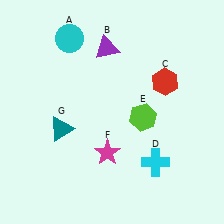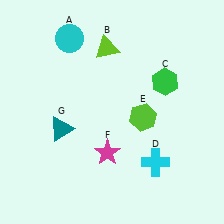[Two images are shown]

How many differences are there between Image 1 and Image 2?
There are 2 differences between the two images.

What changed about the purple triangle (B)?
In Image 1, B is purple. In Image 2, it changed to lime.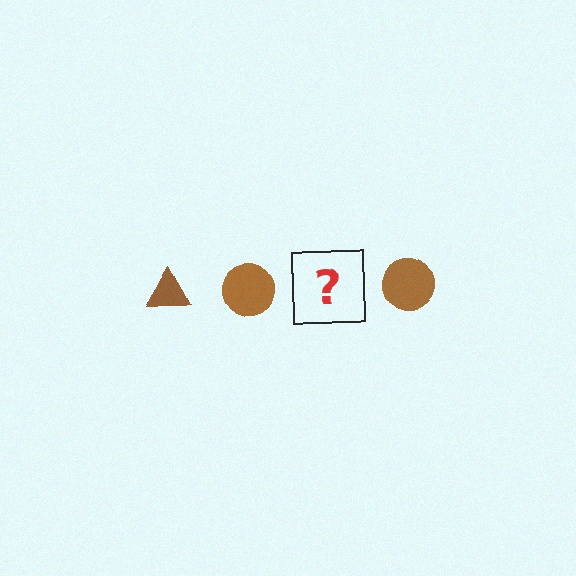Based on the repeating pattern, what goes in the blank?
The blank should be a brown triangle.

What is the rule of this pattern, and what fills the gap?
The rule is that the pattern cycles through triangle, circle shapes in brown. The gap should be filled with a brown triangle.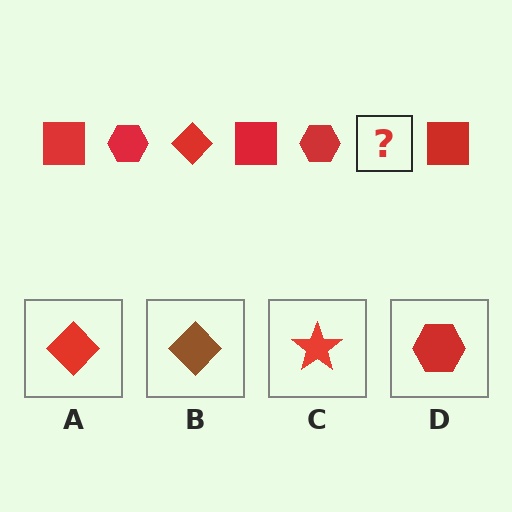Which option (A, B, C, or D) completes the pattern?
A.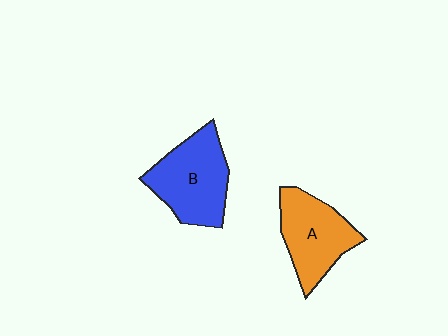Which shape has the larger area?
Shape B (blue).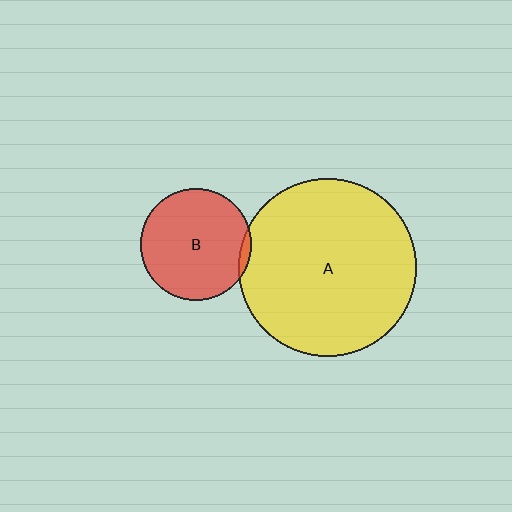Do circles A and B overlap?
Yes.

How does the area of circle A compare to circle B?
Approximately 2.6 times.